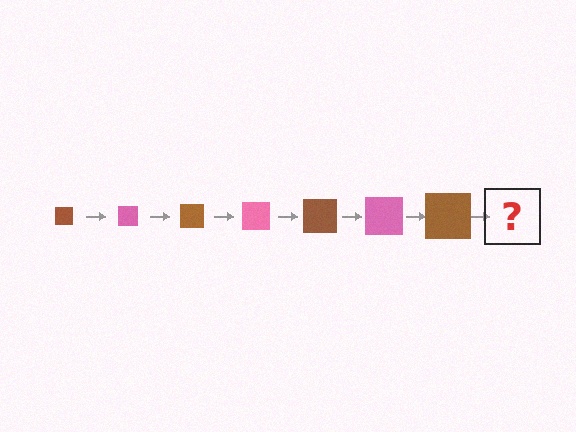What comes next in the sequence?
The next element should be a pink square, larger than the previous one.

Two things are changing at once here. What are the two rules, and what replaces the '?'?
The two rules are that the square grows larger each step and the color cycles through brown and pink. The '?' should be a pink square, larger than the previous one.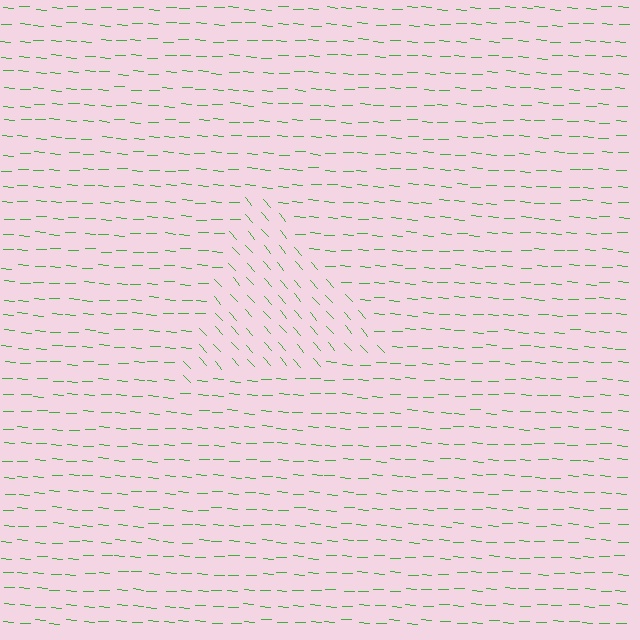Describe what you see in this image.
The image is filled with small green line segments. A triangle region in the image has lines oriented differently from the surrounding lines, creating a visible texture boundary.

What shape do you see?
I see a triangle.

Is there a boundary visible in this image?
Yes, there is a texture boundary formed by a change in line orientation.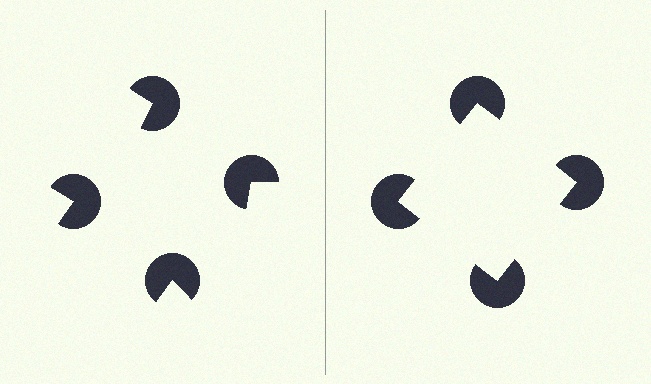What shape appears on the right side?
An illusory square.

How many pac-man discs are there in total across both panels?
8 — 4 on each side.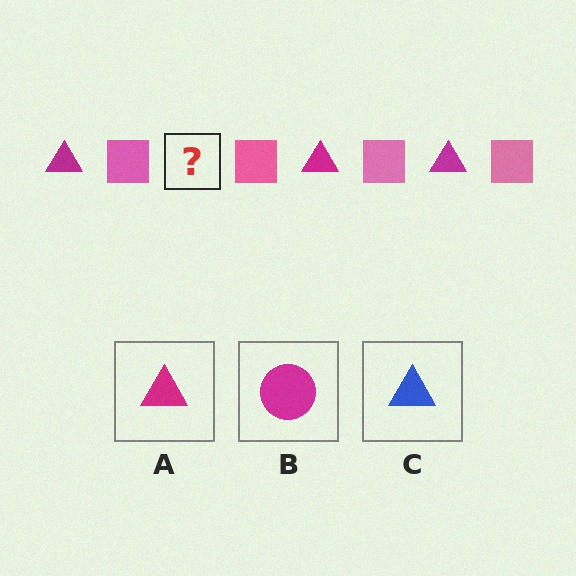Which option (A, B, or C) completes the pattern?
A.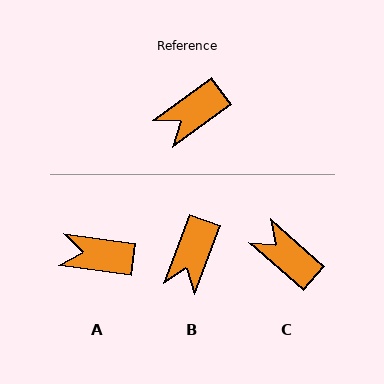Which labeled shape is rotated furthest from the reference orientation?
C, about 78 degrees away.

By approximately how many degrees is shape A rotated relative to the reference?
Approximately 44 degrees clockwise.